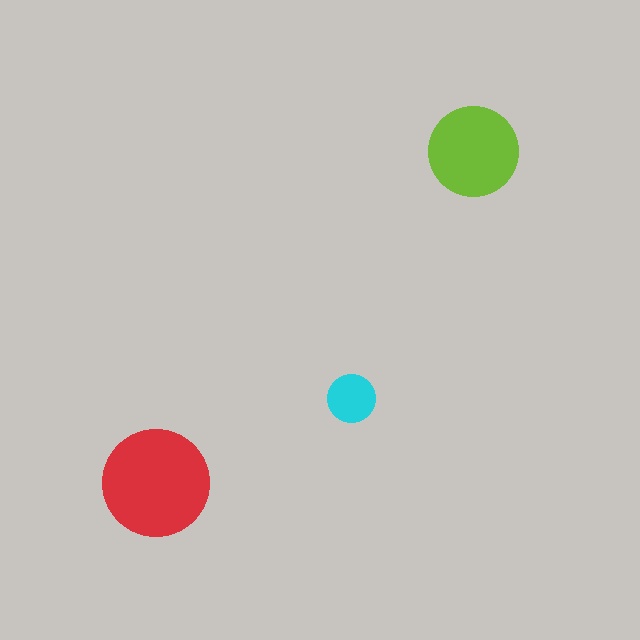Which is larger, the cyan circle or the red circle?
The red one.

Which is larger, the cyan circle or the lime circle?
The lime one.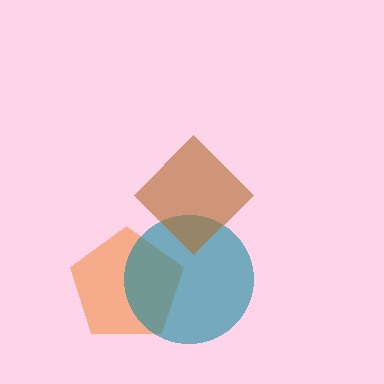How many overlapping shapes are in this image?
There are 3 overlapping shapes in the image.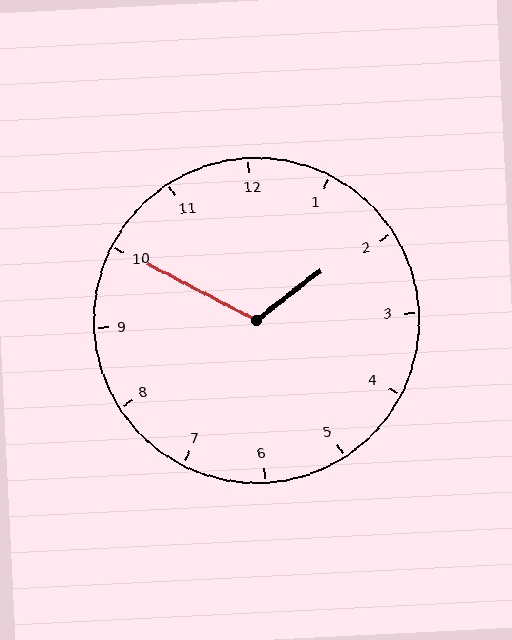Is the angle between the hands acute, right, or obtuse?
It is obtuse.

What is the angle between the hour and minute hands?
Approximately 115 degrees.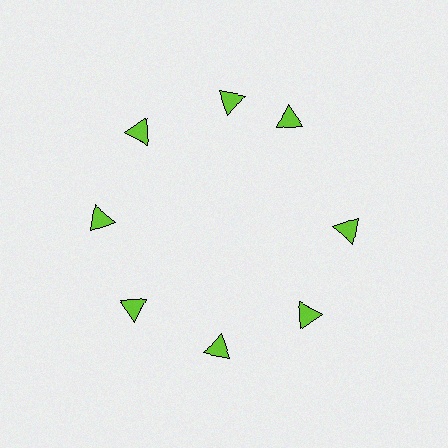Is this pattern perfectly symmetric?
No. The 8 lime triangles are arranged in a ring, but one element near the 2 o'clock position is rotated out of alignment along the ring, breaking the 8-fold rotational symmetry.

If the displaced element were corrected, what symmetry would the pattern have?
It would have 8-fold rotational symmetry — the pattern would map onto itself every 45 degrees.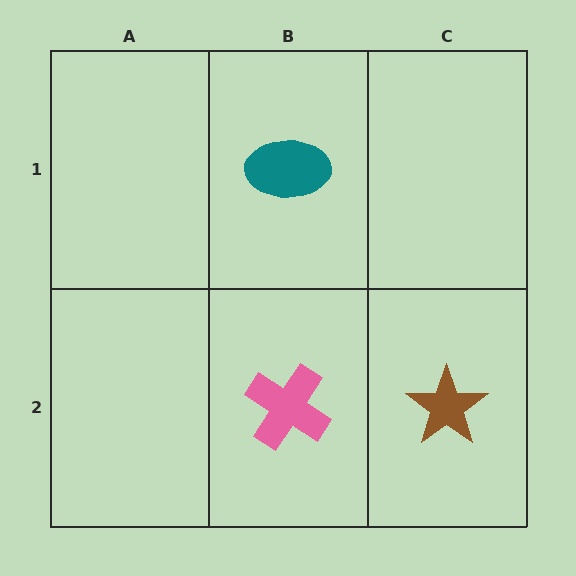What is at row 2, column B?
A pink cross.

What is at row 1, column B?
A teal ellipse.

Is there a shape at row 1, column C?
No, that cell is empty.